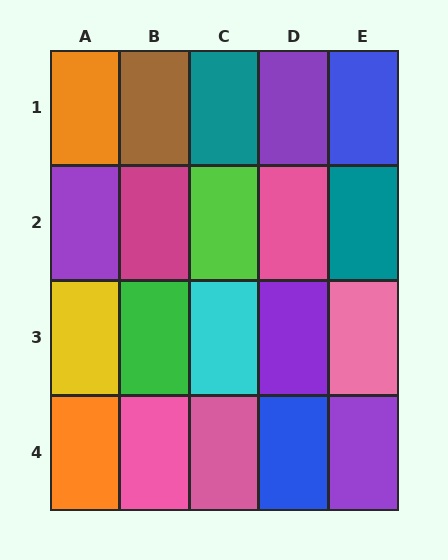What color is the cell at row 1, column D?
Purple.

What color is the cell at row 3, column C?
Cyan.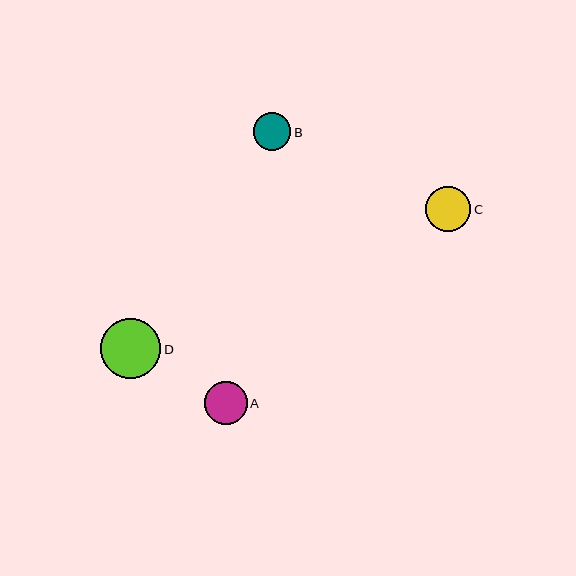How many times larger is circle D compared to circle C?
Circle D is approximately 1.3 times the size of circle C.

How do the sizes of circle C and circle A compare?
Circle C and circle A are approximately the same size.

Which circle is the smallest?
Circle B is the smallest with a size of approximately 38 pixels.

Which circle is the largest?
Circle D is the largest with a size of approximately 61 pixels.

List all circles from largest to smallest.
From largest to smallest: D, C, A, B.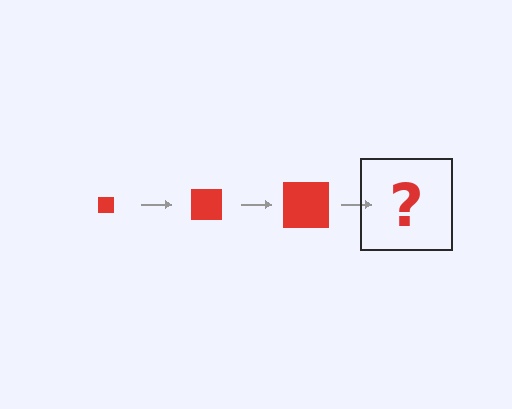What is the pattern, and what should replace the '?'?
The pattern is that the square gets progressively larger each step. The '?' should be a red square, larger than the previous one.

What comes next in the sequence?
The next element should be a red square, larger than the previous one.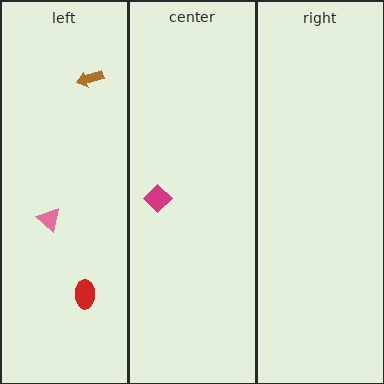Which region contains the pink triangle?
The left region.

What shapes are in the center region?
The magenta diamond.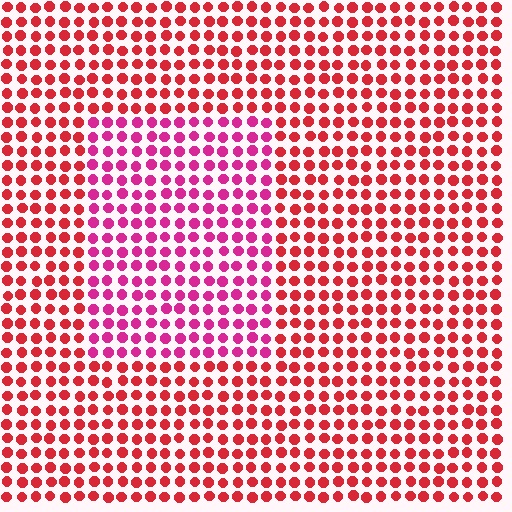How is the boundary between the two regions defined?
The boundary is defined purely by a slight shift in hue (about 32 degrees). Spacing, size, and orientation are identical on both sides.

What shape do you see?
I see a rectangle.